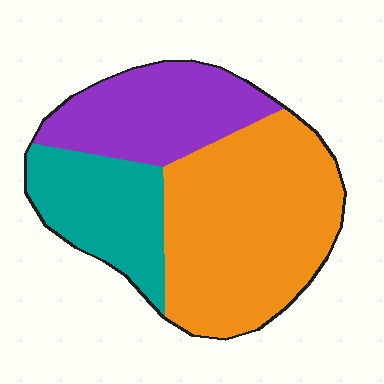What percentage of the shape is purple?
Purple covers roughly 25% of the shape.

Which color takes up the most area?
Orange, at roughly 50%.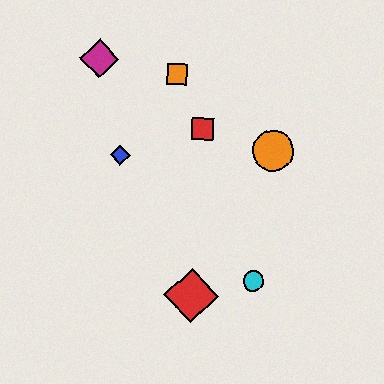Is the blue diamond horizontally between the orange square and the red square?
No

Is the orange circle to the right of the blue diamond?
Yes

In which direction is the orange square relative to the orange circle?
The orange square is to the left of the orange circle.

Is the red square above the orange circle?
Yes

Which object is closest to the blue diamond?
The red square is closest to the blue diamond.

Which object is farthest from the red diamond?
The magenta diamond is farthest from the red diamond.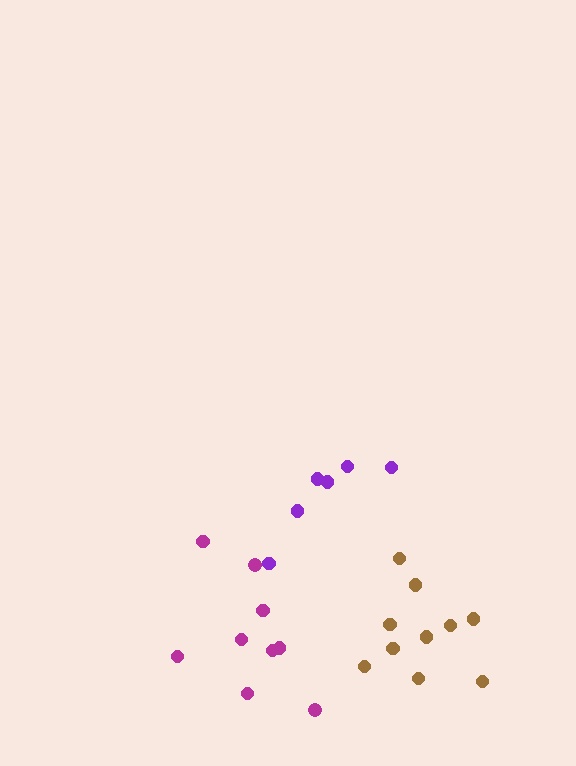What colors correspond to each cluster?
The clusters are colored: brown, magenta, purple.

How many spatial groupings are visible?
There are 3 spatial groupings.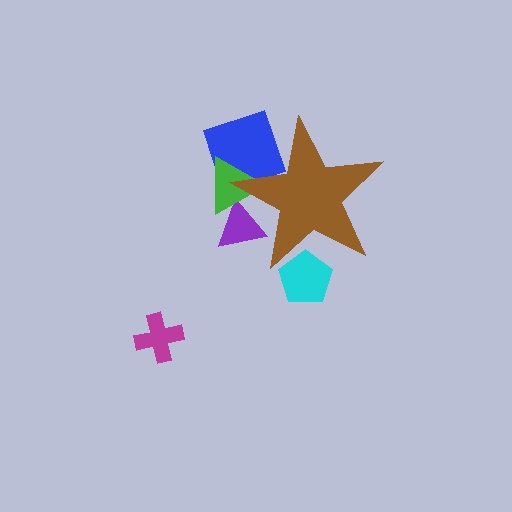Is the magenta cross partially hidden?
No, the magenta cross is fully visible.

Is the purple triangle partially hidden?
Yes, the purple triangle is partially hidden behind the brown star.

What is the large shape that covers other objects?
A brown star.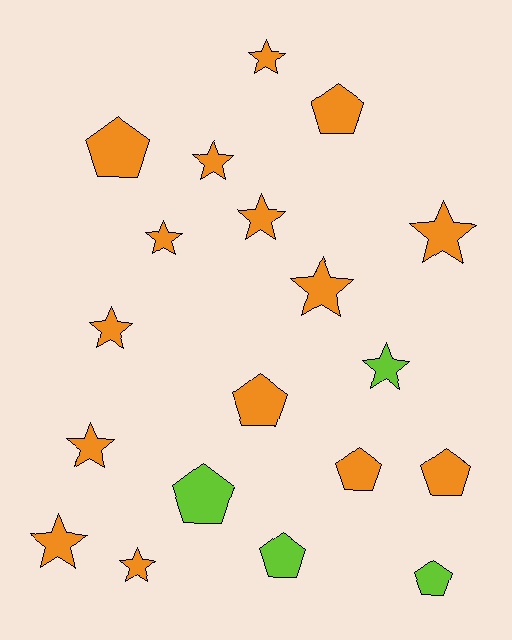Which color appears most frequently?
Orange, with 15 objects.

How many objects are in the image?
There are 19 objects.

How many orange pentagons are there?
There are 5 orange pentagons.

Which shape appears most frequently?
Star, with 11 objects.